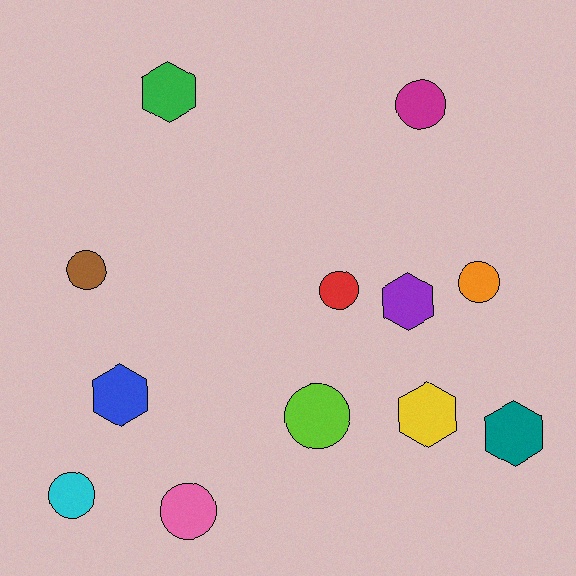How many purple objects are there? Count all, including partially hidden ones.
There is 1 purple object.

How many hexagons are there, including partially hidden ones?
There are 5 hexagons.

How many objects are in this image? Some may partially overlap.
There are 12 objects.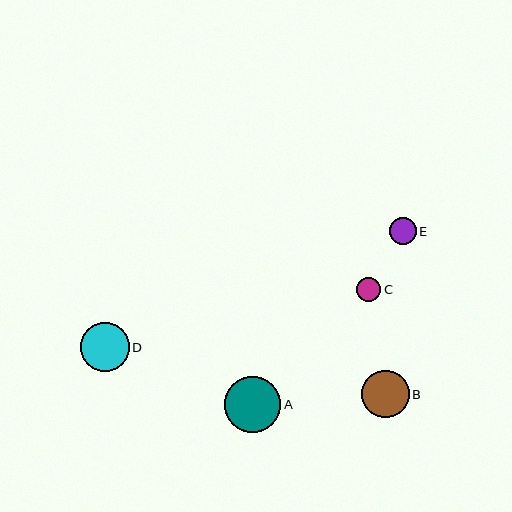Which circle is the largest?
Circle A is the largest with a size of approximately 56 pixels.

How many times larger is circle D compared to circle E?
Circle D is approximately 1.8 times the size of circle E.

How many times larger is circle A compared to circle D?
Circle A is approximately 1.2 times the size of circle D.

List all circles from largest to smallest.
From largest to smallest: A, D, B, E, C.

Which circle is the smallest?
Circle C is the smallest with a size of approximately 25 pixels.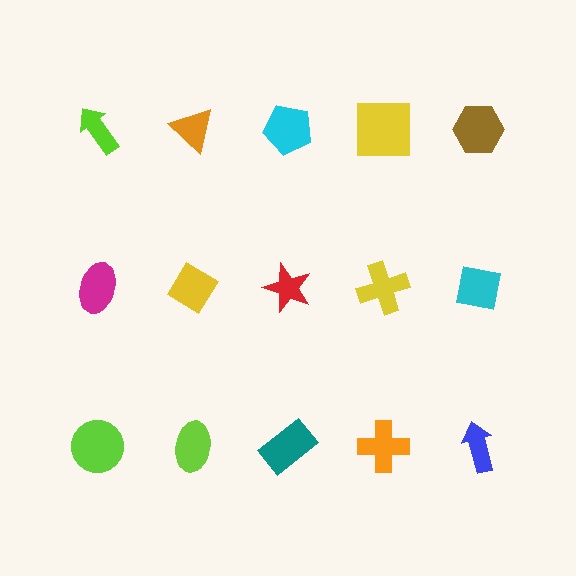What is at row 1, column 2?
An orange triangle.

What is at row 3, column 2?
A lime ellipse.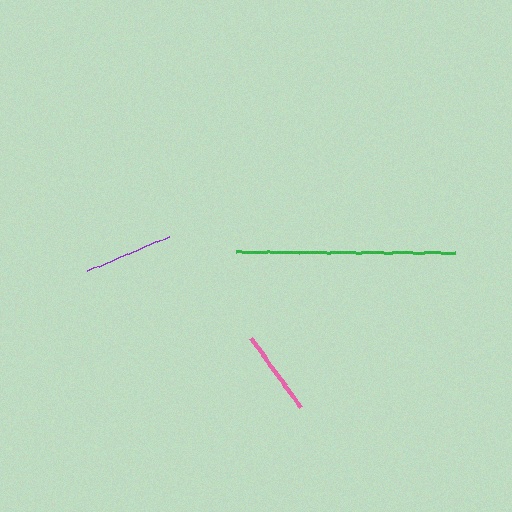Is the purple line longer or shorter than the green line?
The green line is longer than the purple line.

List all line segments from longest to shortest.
From longest to shortest: green, purple, pink.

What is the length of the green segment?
The green segment is approximately 219 pixels long.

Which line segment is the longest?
The green line is the longest at approximately 219 pixels.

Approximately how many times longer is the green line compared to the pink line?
The green line is approximately 2.6 times the length of the pink line.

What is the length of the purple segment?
The purple segment is approximately 88 pixels long.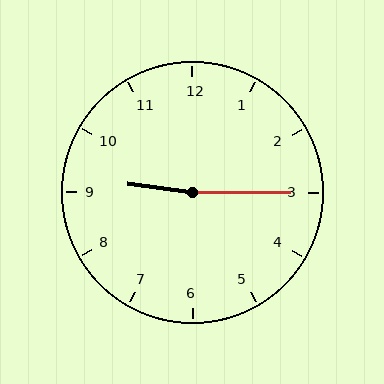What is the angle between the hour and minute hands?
Approximately 172 degrees.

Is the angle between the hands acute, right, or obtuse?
It is obtuse.